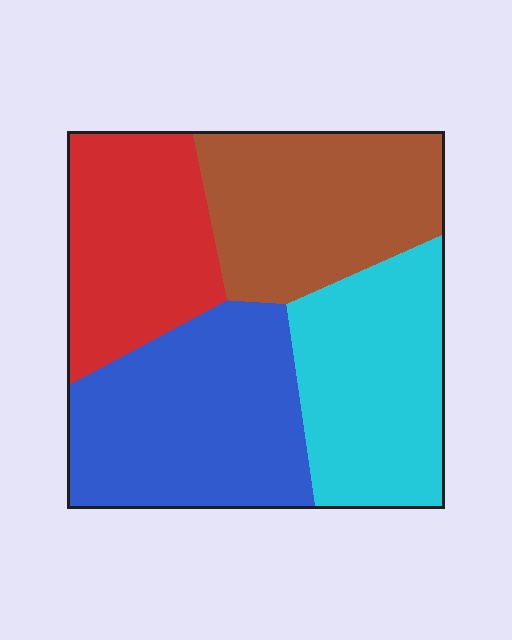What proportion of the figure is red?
Red takes up about one fifth (1/5) of the figure.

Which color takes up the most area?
Blue, at roughly 30%.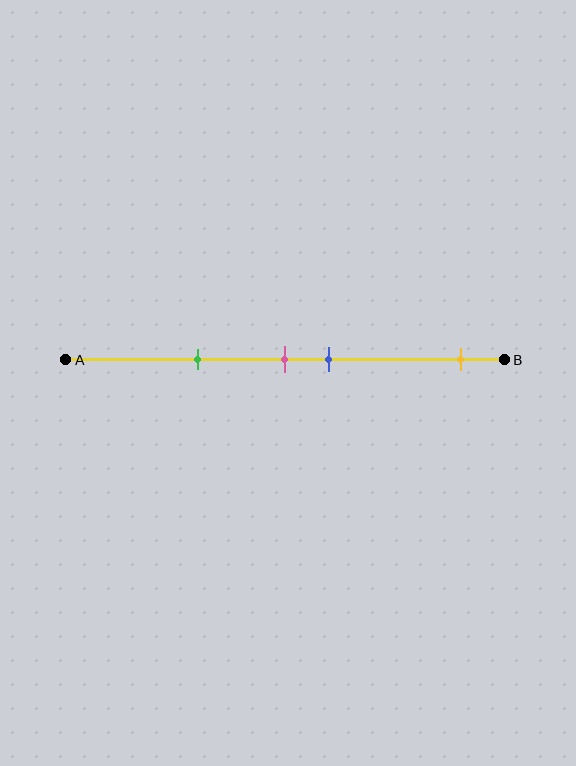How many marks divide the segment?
There are 4 marks dividing the segment.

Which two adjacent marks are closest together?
The pink and blue marks are the closest adjacent pair.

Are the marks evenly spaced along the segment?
No, the marks are not evenly spaced.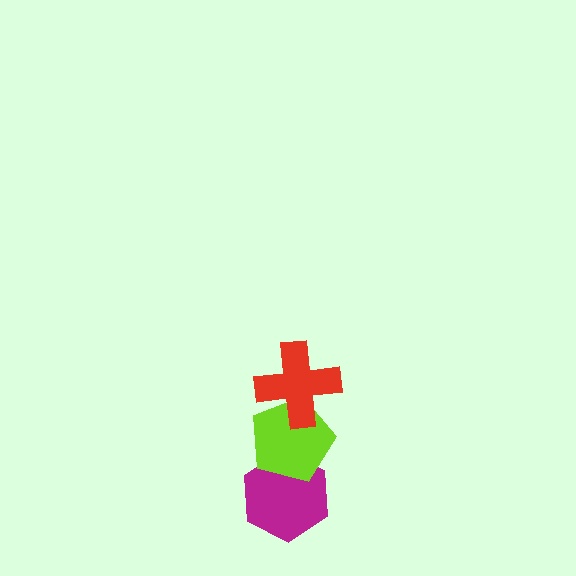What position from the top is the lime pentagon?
The lime pentagon is 2nd from the top.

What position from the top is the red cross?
The red cross is 1st from the top.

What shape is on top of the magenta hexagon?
The lime pentagon is on top of the magenta hexagon.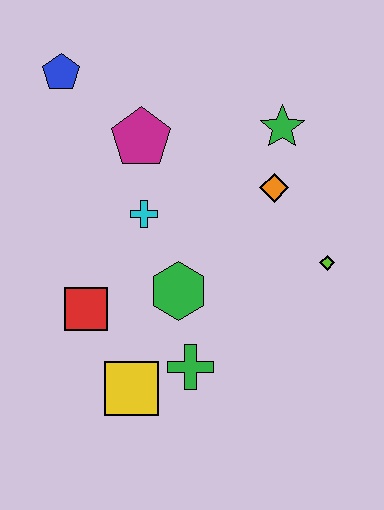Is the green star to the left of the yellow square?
No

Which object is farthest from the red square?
The green star is farthest from the red square.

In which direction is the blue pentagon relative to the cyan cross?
The blue pentagon is above the cyan cross.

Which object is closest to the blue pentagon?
The magenta pentagon is closest to the blue pentagon.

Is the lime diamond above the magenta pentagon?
No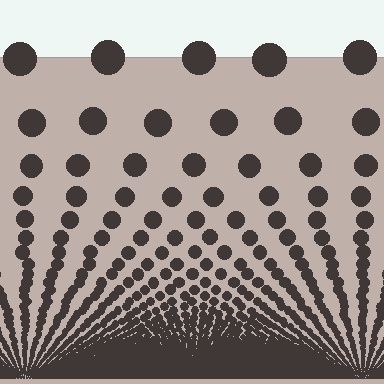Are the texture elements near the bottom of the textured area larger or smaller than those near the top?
Smaller. The gradient is inverted — elements near the bottom are smaller and denser.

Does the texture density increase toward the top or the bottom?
Density increases toward the bottom.